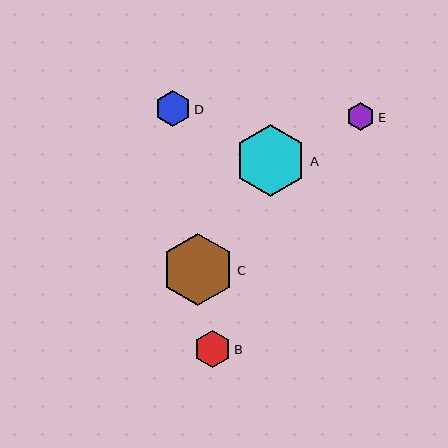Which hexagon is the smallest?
Hexagon E is the smallest with a size of approximately 28 pixels.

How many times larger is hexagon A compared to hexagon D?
Hexagon A is approximately 2.0 times the size of hexagon D.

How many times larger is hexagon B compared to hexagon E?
Hexagon B is approximately 1.3 times the size of hexagon E.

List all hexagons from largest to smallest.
From largest to smallest: C, A, B, D, E.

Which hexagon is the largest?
Hexagon C is the largest with a size of approximately 72 pixels.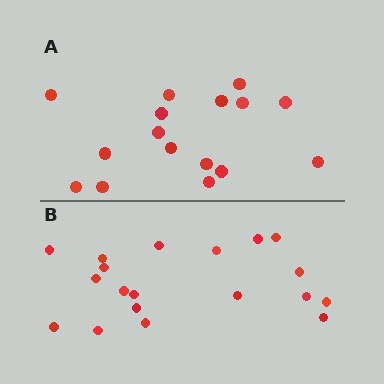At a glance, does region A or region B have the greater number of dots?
Region B (the bottom region) has more dots.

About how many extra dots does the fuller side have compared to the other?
Region B has just a few more — roughly 2 or 3 more dots than region A.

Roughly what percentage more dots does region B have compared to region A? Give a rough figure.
About 20% more.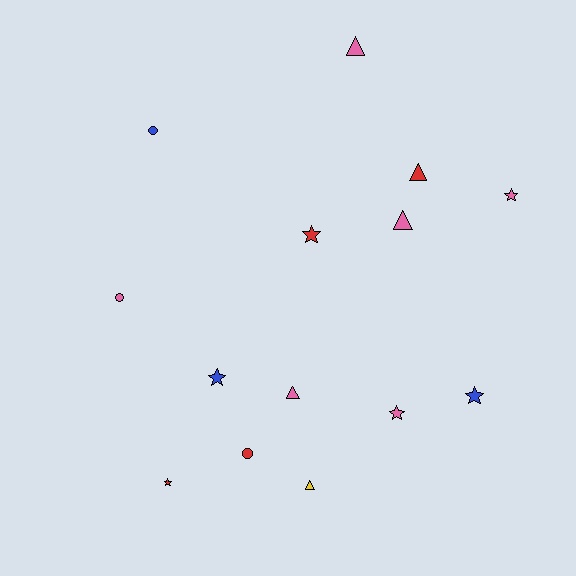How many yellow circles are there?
There are no yellow circles.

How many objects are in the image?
There are 14 objects.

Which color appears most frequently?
Pink, with 6 objects.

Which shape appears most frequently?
Star, with 6 objects.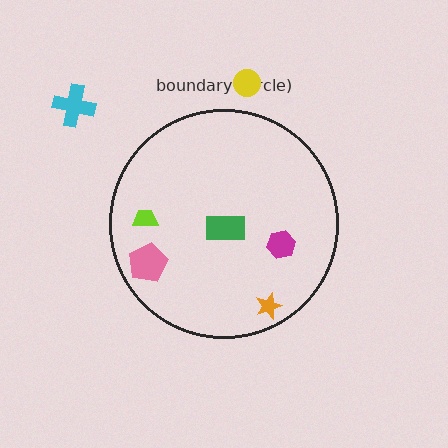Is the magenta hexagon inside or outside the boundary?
Inside.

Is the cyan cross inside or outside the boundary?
Outside.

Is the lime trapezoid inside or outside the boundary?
Inside.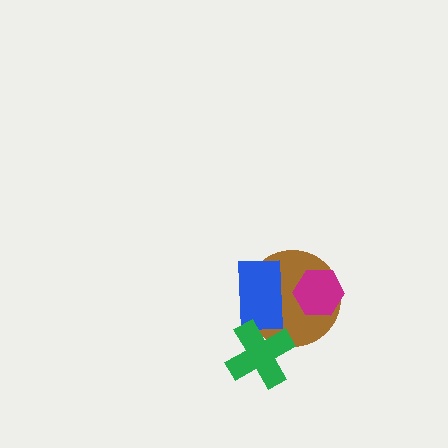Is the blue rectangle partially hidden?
Yes, it is partially covered by another shape.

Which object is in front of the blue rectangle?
The green cross is in front of the blue rectangle.